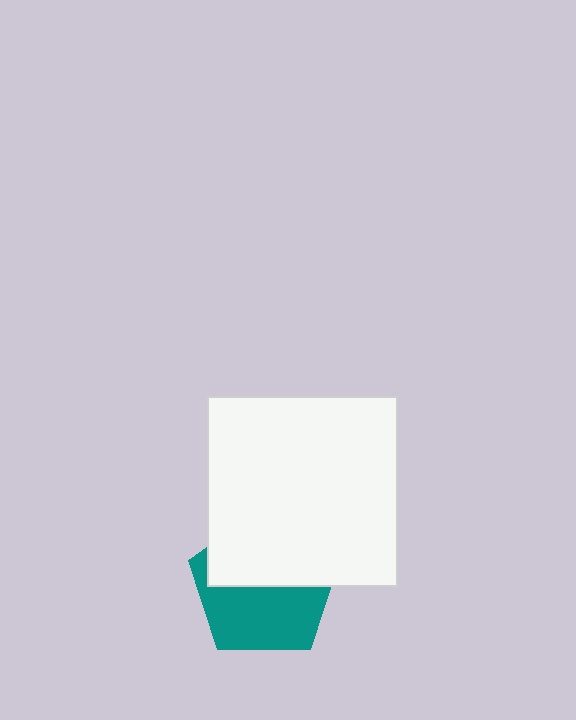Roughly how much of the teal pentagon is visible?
About half of it is visible (roughly 51%).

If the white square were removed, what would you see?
You would see the complete teal pentagon.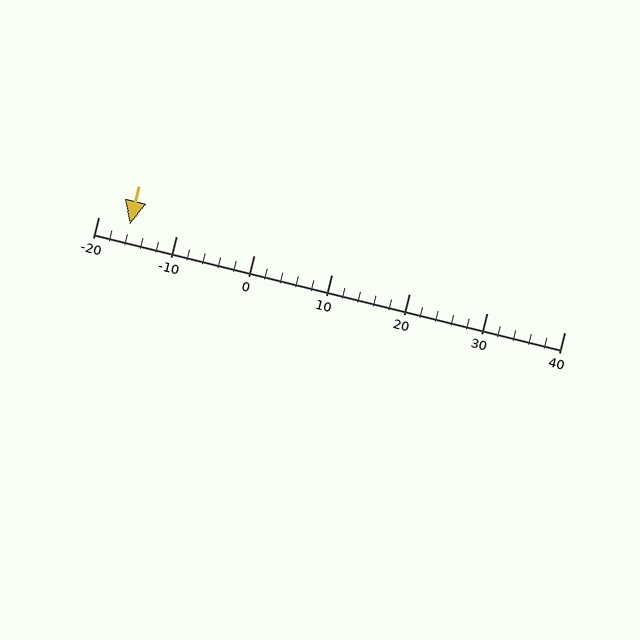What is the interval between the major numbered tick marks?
The major tick marks are spaced 10 units apart.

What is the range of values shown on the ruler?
The ruler shows values from -20 to 40.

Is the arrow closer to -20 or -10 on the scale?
The arrow is closer to -20.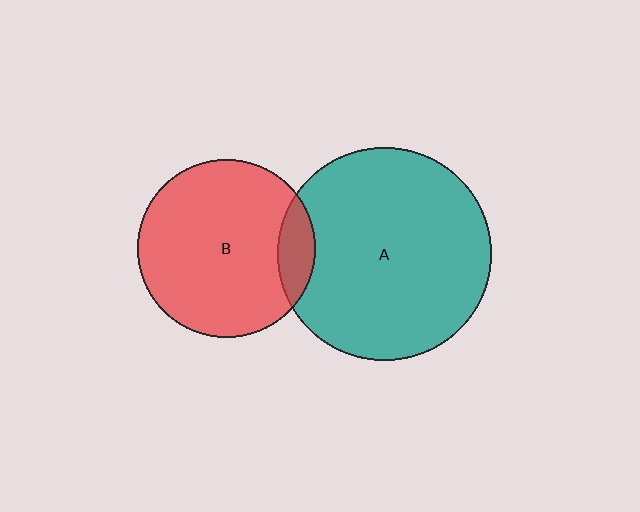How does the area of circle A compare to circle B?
Approximately 1.4 times.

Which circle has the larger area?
Circle A (teal).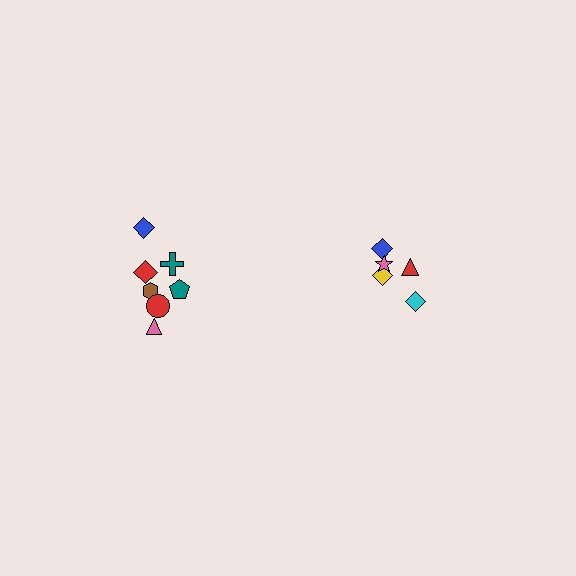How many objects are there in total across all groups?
There are 12 objects.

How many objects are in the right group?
There are 5 objects.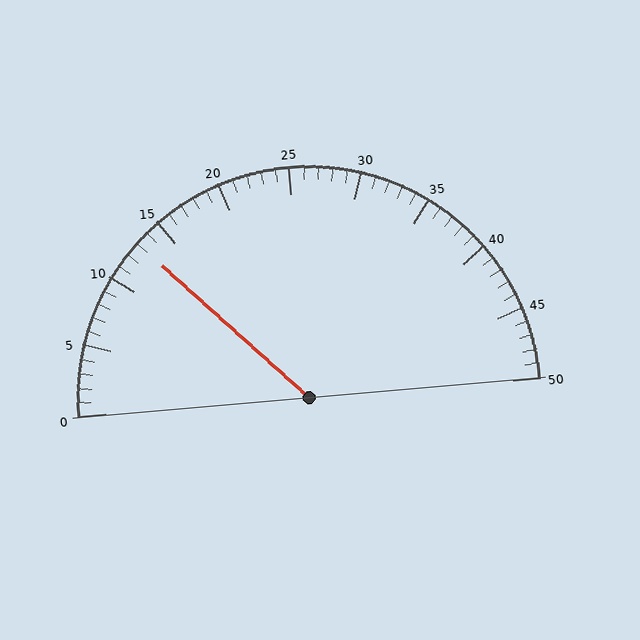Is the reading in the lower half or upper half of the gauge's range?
The reading is in the lower half of the range (0 to 50).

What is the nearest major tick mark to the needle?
The nearest major tick mark is 15.